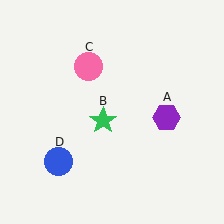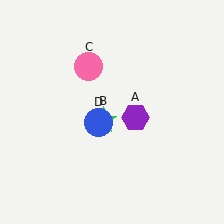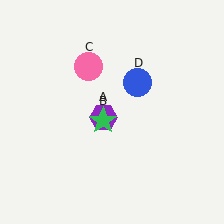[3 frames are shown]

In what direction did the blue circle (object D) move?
The blue circle (object D) moved up and to the right.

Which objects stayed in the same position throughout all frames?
Green star (object B) and pink circle (object C) remained stationary.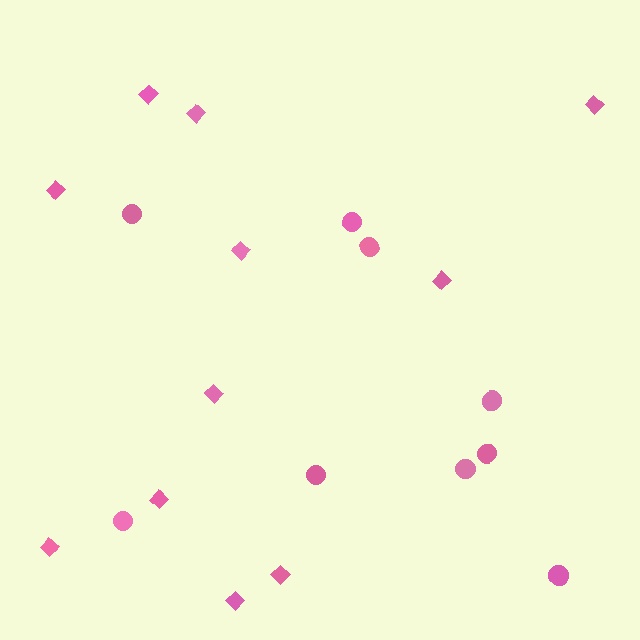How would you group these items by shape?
There are 2 groups: one group of circles (9) and one group of diamonds (11).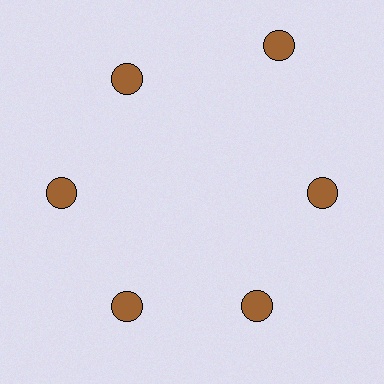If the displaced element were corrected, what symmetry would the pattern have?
It would have 6-fold rotational symmetry — the pattern would map onto itself every 60 degrees.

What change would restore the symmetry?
The symmetry would be restored by moving it inward, back onto the ring so that all 6 circles sit at equal angles and equal distance from the center.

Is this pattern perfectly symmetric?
No. The 6 brown circles are arranged in a ring, but one element near the 1 o'clock position is pushed outward from the center, breaking the 6-fold rotational symmetry.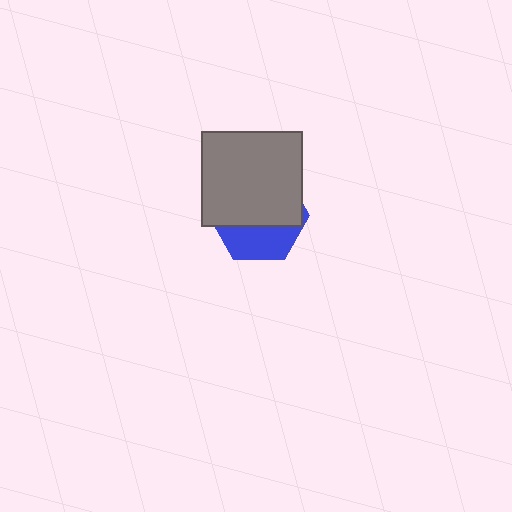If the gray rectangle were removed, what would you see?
You would see the complete blue hexagon.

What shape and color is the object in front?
The object in front is a gray rectangle.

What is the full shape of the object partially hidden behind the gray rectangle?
The partially hidden object is a blue hexagon.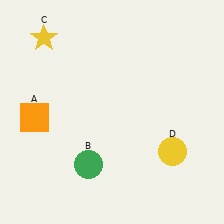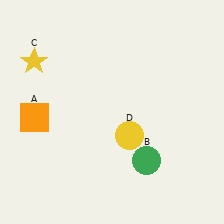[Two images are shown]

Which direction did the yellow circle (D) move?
The yellow circle (D) moved left.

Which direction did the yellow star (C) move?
The yellow star (C) moved down.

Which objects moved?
The objects that moved are: the green circle (B), the yellow star (C), the yellow circle (D).